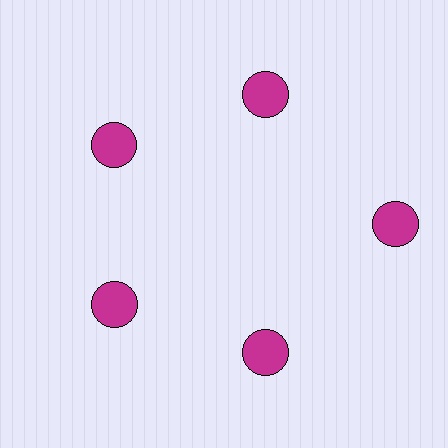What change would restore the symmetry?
The symmetry would be restored by moving it inward, back onto the ring so that all 5 circles sit at equal angles and equal distance from the center.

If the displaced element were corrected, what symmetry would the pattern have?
It would have 5-fold rotational symmetry — the pattern would map onto itself every 72 degrees.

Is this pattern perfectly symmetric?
No. The 5 magenta circles are arranged in a ring, but one element near the 3 o'clock position is pushed outward from the center, breaking the 5-fold rotational symmetry.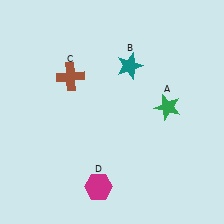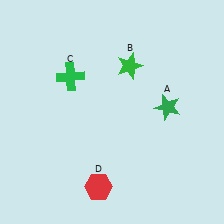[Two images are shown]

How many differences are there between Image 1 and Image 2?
There are 3 differences between the two images.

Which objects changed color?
B changed from teal to green. C changed from brown to green. D changed from magenta to red.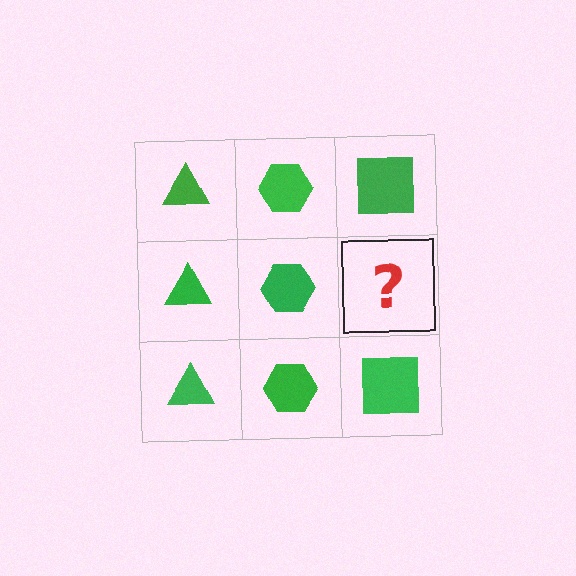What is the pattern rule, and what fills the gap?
The rule is that each column has a consistent shape. The gap should be filled with a green square.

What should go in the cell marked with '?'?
The missing cell should contain a green square.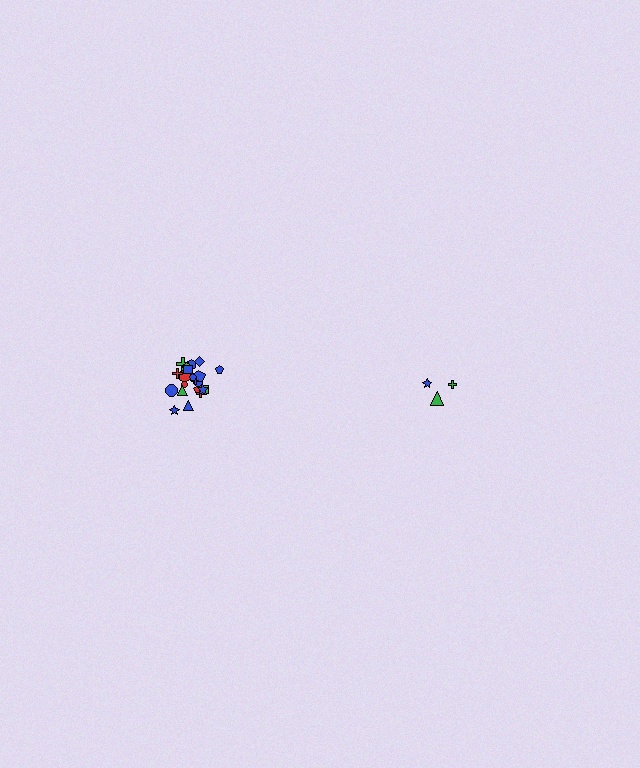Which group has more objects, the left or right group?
The left group.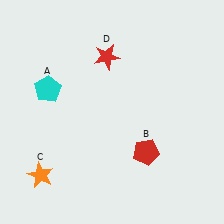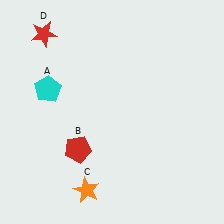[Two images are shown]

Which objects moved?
The objects that moved are: the red pentagon (B), the orange star (C), the red star (D).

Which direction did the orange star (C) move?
The orange star (C) moved right.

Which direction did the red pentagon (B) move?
The red pentagon (B) moved left.